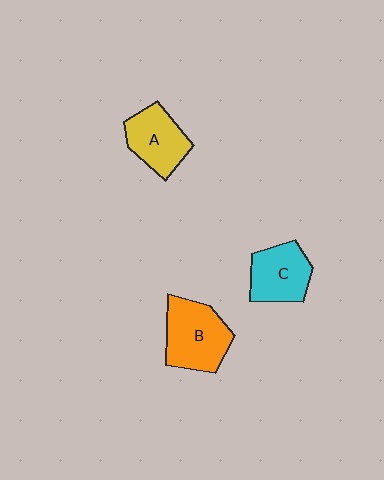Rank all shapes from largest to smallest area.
From largest to smallest: B (orange), C (cyan), A (yellow).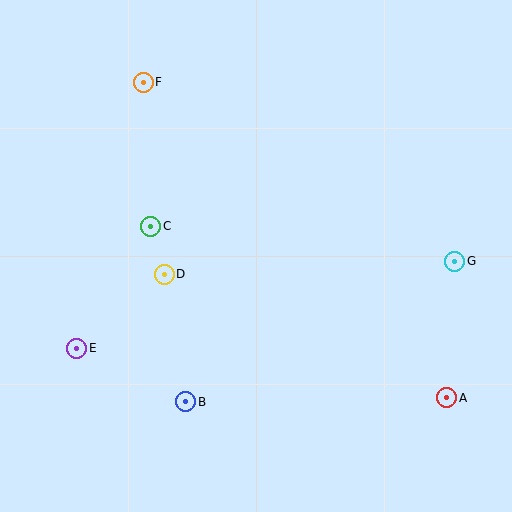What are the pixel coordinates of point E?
Point E is at (77, 348).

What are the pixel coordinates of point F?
Point F is at (143, 82).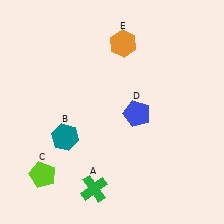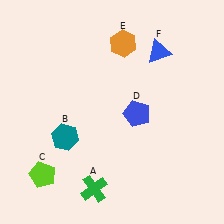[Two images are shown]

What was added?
A blue triangle (F) was added in Image 2.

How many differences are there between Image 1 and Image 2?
There is 1 difference between the two images.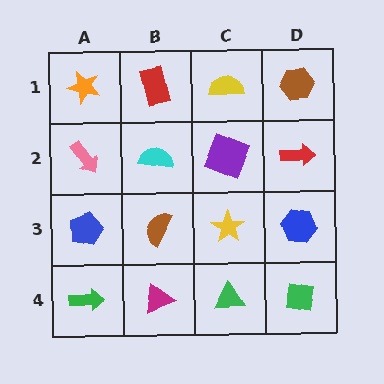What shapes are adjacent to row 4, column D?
A blue hexagon (row 3, column D), a green triangle (row 4, column C).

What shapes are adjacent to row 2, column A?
An orange star (row 1, column A), a blue pentagon (row 3, column A), a cyan semicircle (row 2, column B).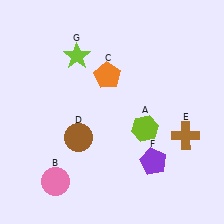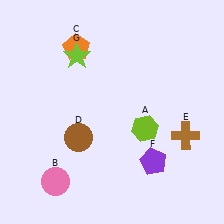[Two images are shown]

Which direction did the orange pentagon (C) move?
The orange pentagon (C) moved left.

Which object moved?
The orange pentagon (C) moved left.